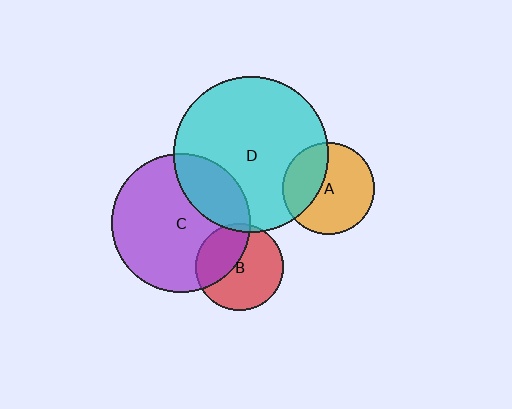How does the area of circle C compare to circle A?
Approximately 2.3 times.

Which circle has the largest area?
Circle D (cyan).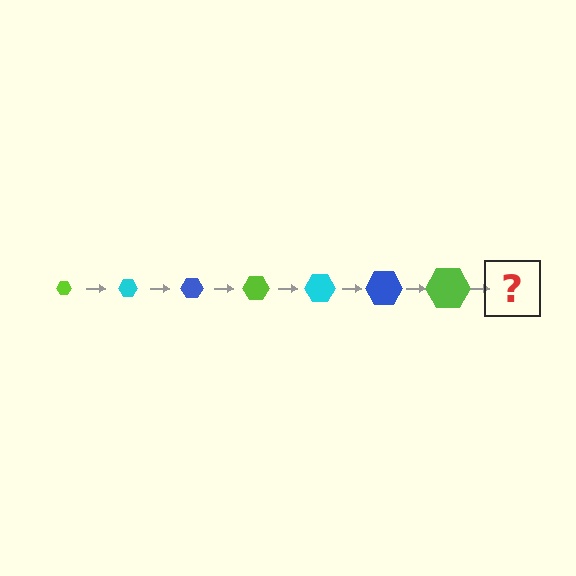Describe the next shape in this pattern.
It should be a cyan hexagon, larger than the previous one.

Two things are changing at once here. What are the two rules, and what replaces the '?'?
The two rules are that the hexagon grows larger each step and the color cycles through lime, cyan, and blue. The '?' should be a cyan hexagon, larger than the previous one.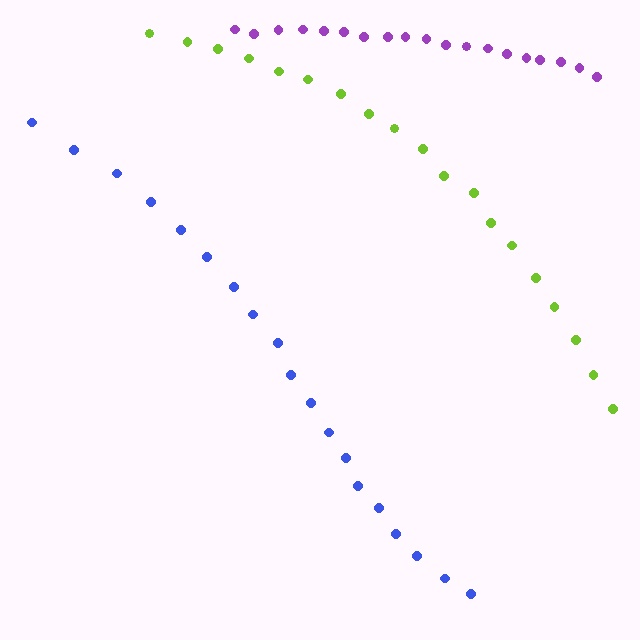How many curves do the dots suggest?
There are 3 distinct paths.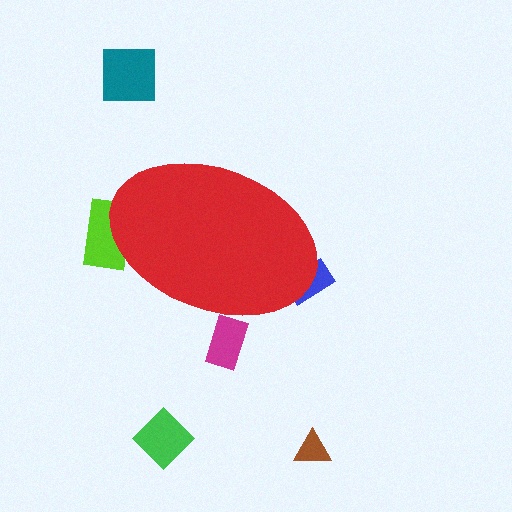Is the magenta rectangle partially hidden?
Yes, the magenta rectangle is partially hidden behind the red ellipse.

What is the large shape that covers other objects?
A red ellipse.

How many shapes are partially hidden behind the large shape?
3 shapes are partially hidden.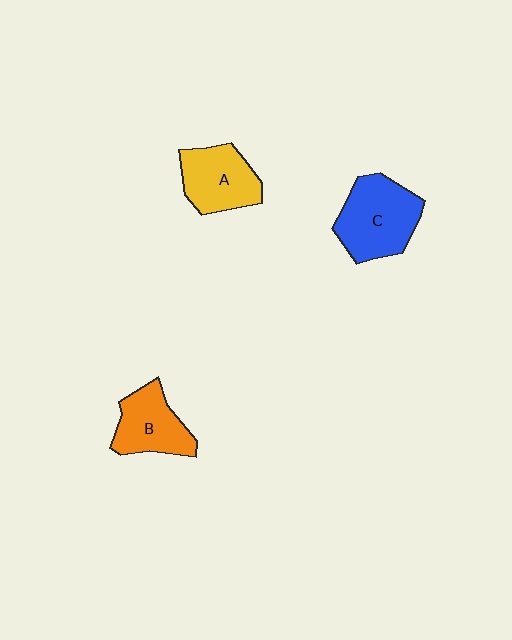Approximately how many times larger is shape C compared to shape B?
Approximately 1.4 times.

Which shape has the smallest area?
Shape B (orange).